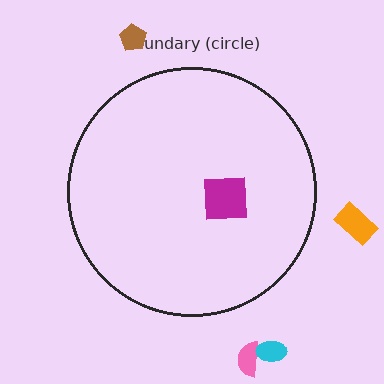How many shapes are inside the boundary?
1 inside, 4 outside.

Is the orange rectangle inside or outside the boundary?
Outside.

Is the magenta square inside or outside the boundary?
Inside.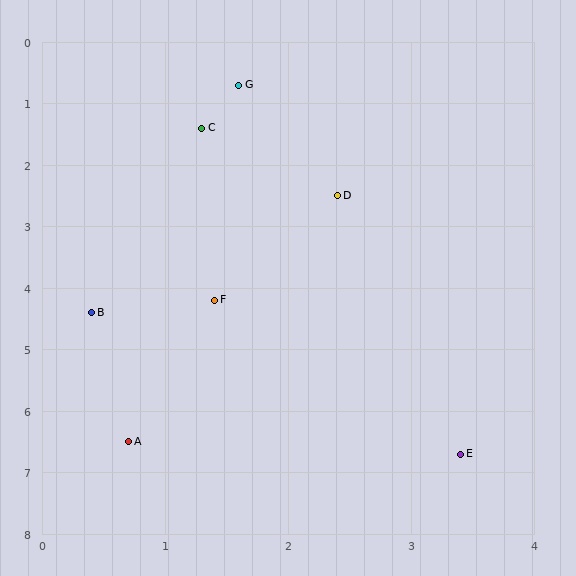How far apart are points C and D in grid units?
Points C and D are about 1.6 grid units apart.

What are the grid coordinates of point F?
Point F is at approximately (1.4, 4.2).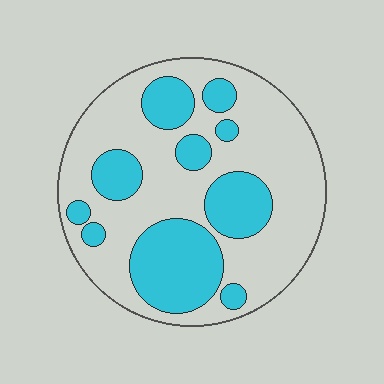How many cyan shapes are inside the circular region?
10.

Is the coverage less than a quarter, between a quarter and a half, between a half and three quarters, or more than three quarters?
Between a quarter and a half.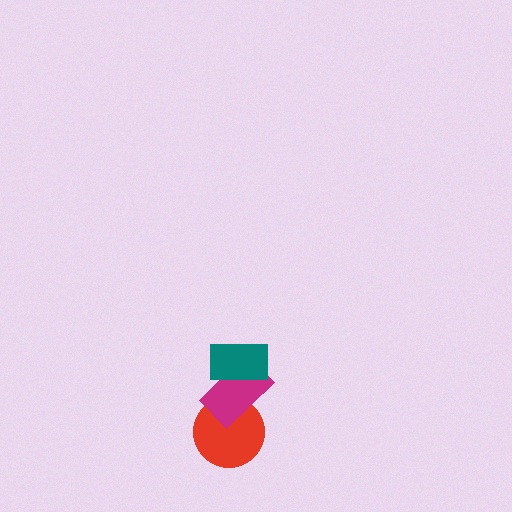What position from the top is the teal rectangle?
The teal rectangle is 1st from the top.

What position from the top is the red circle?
The red circle is 3rd from the top.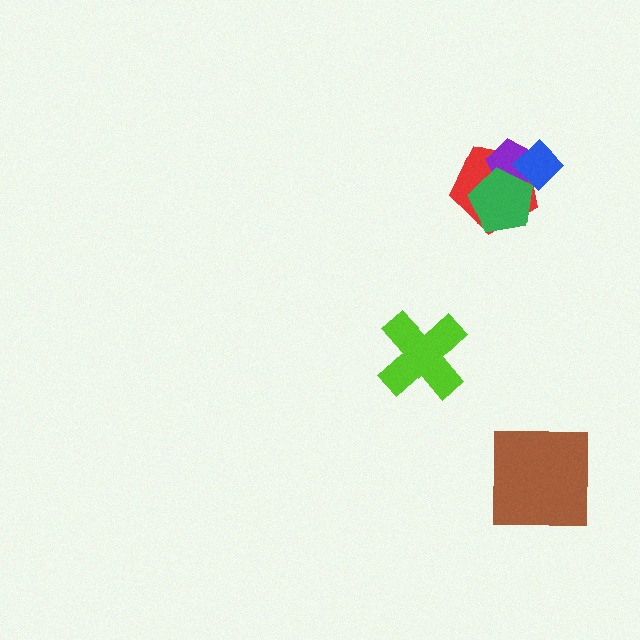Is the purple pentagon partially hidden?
Yes, it is partially covered by another shape.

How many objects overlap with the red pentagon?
3 objects overlap with the red pentagon.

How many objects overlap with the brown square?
0 objects overlap with the brown square.